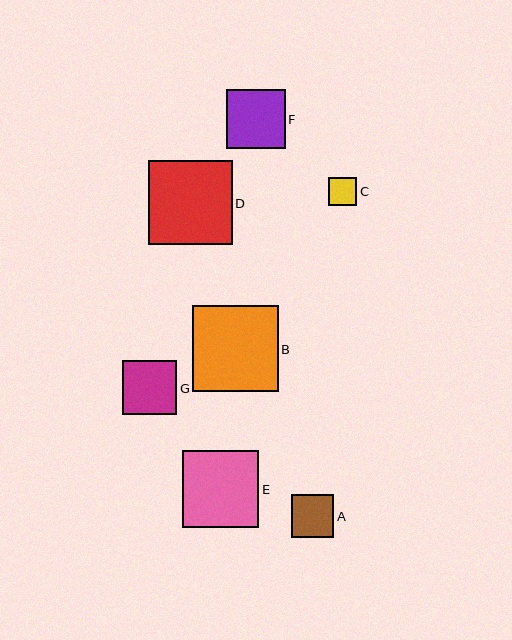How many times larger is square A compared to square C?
Square A is approximately 1.5 times the size of square C.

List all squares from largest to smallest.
From largest to smallest: B, D, E, F, G, A, C.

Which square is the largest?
Square B is the largest with a size of approximately 86 pixels.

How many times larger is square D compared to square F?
Square D is approximately 1.4 times the size of square F.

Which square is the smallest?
Square C is the smallest with a size of approximately 28 pixels.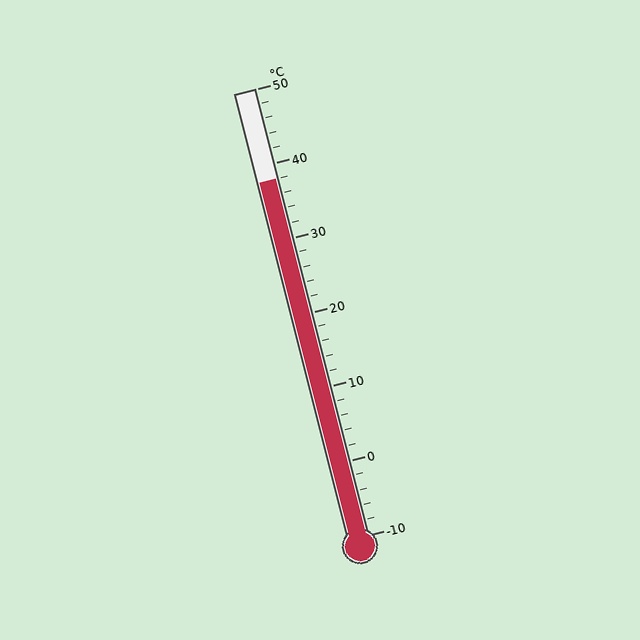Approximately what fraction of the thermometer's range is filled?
The thermometer is filled to approximately 80% of its range.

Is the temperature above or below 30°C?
The temperature is above 30°C.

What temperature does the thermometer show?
The thermometer shows approximately 38°C.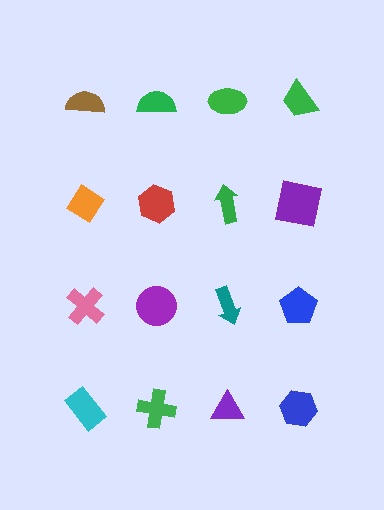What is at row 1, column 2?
A green semicircle.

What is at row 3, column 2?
A purple circle.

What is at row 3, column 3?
A teal arrow.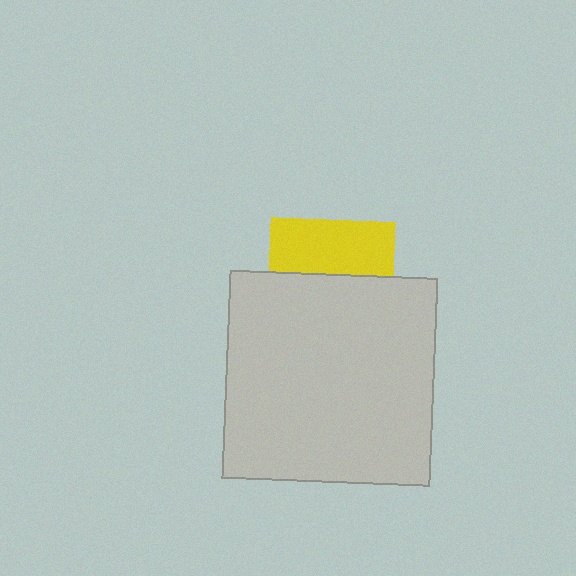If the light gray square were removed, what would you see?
You would see the complete yellow square.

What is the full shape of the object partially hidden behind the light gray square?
The partially hidden object is a yellow square.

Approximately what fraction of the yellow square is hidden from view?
Roughly 57% of the yellow square is hidden behind the light gray square.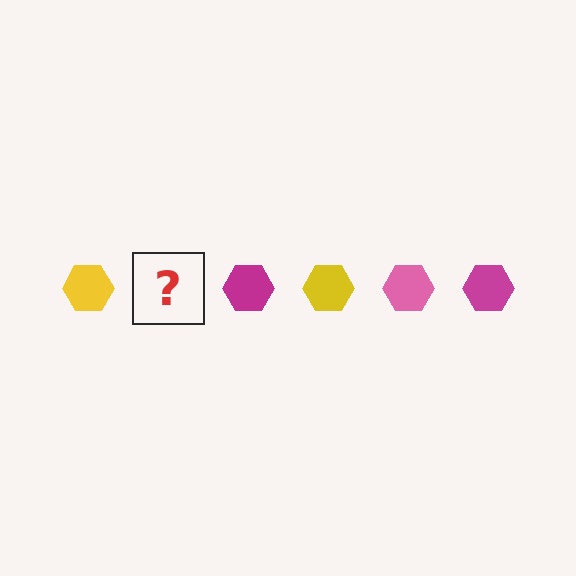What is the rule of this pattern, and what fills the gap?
The rule is that the pattern cycles through yellow, pink, magenta hexagons. The gap should be filled with a pink hexagon.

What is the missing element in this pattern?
The missing element is a pink hexagon.